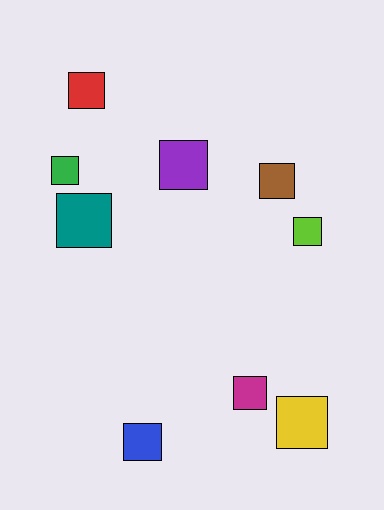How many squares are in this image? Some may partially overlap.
There are 9 squares.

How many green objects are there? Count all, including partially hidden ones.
There is 1 green object.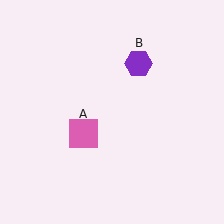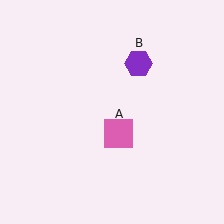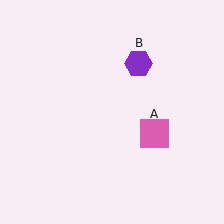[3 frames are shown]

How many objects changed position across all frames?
1 object changed position: pink square (object A).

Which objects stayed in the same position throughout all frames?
Purple hexagon (object B) remained stationary.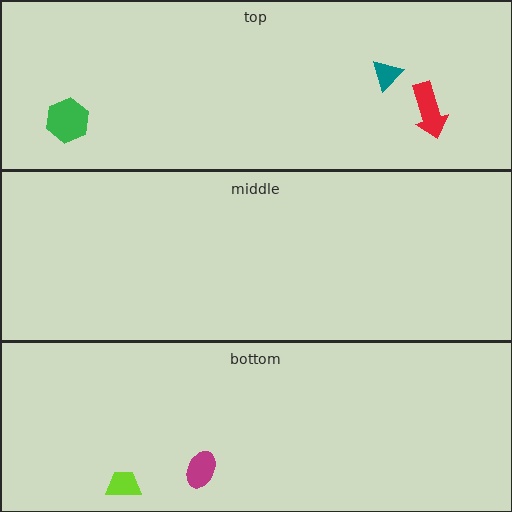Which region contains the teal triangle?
The top region.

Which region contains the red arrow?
The top region.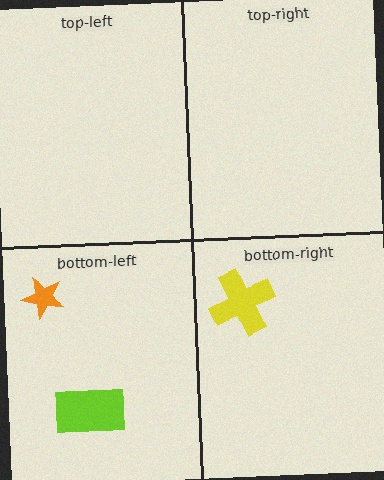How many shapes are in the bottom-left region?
2.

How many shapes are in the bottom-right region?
1.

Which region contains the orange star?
The bottom-left region.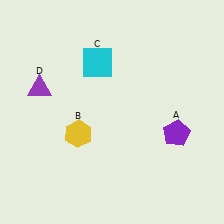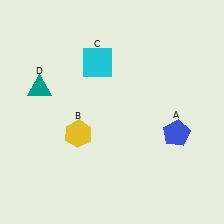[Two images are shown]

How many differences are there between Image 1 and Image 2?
There are 2 differences between the two images.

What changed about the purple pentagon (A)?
In Image 1, A is purple. In Image 2, it changed to blue.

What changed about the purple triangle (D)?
In Image 1, D is purple. In Image 2, it changed to teal.